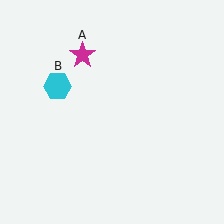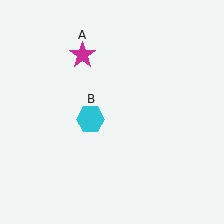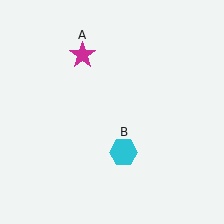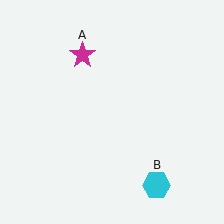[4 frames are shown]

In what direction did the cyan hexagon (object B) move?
The cyan hexagon (object B) moved down and to the right.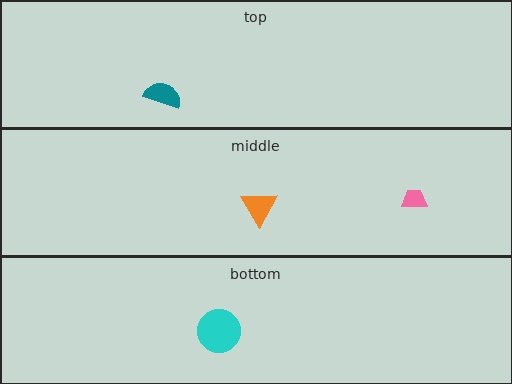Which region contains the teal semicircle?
The top region.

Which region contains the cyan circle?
The bottom region.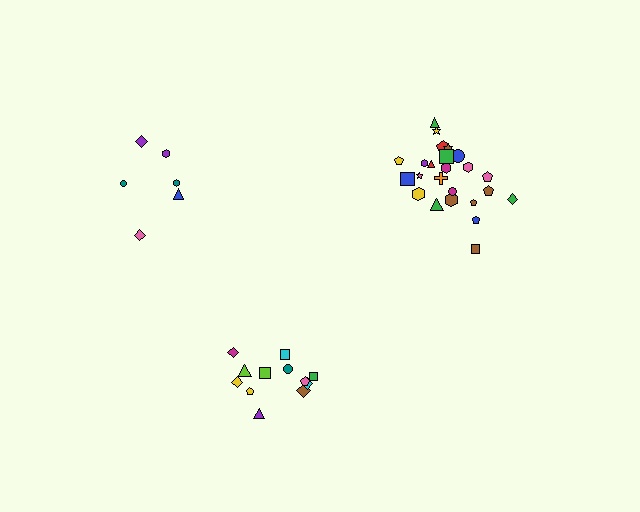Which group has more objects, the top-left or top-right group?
The top-right group.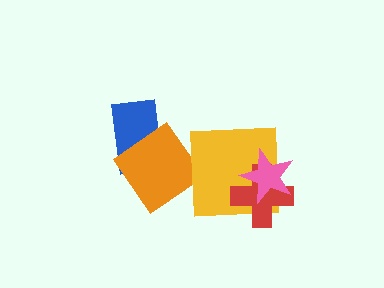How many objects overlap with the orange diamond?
1 object overlaps with the orange diamond.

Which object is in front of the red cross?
The pink star is in front of the red cross.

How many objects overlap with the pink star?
2 objects overlap with the pink star.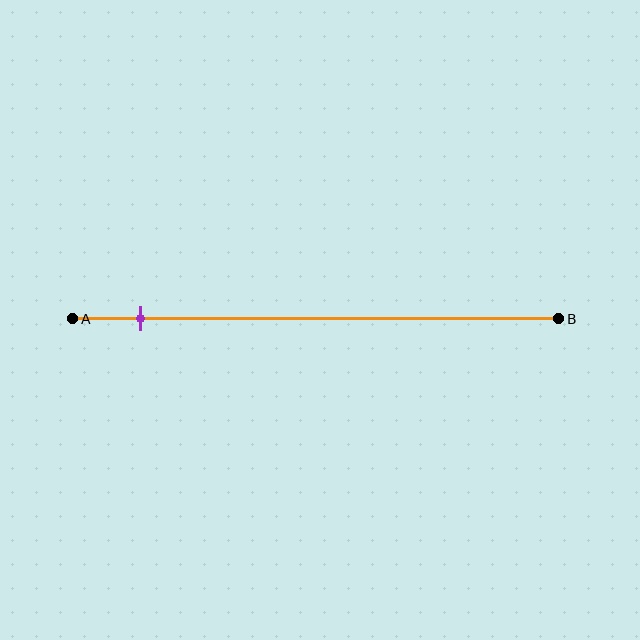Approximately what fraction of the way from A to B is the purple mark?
The purple mark is approximately 15% of the way from A to B.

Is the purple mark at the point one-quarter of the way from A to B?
No, the mark is at about 15% from A, not at the 25% one-quarter point.